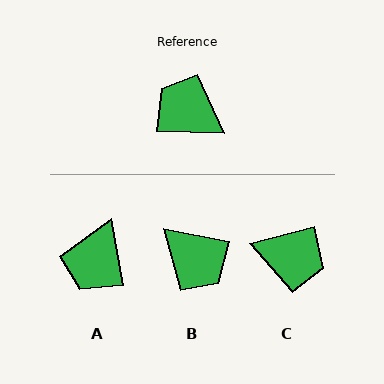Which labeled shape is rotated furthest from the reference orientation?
B, about 171 degrees away.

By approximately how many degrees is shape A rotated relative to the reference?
Approximately 102 degrees counter-clockwise.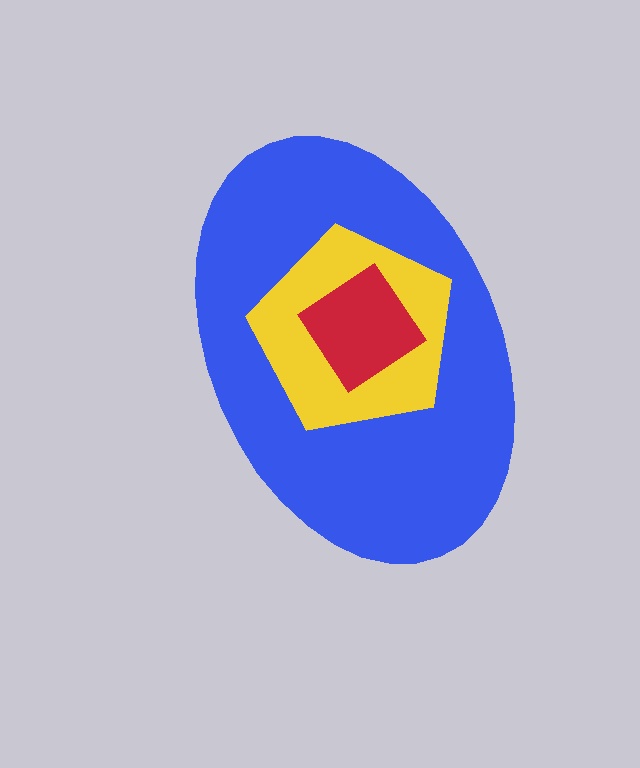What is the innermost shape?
The red diamond.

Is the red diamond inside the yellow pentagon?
Yes.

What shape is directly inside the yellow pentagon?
The red diamond.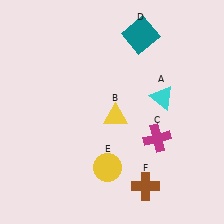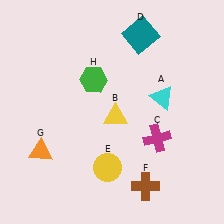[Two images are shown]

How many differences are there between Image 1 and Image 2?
There are 2 differences between the two images.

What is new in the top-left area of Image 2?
A green hexagon (H) was added in the top-left area of Image 2.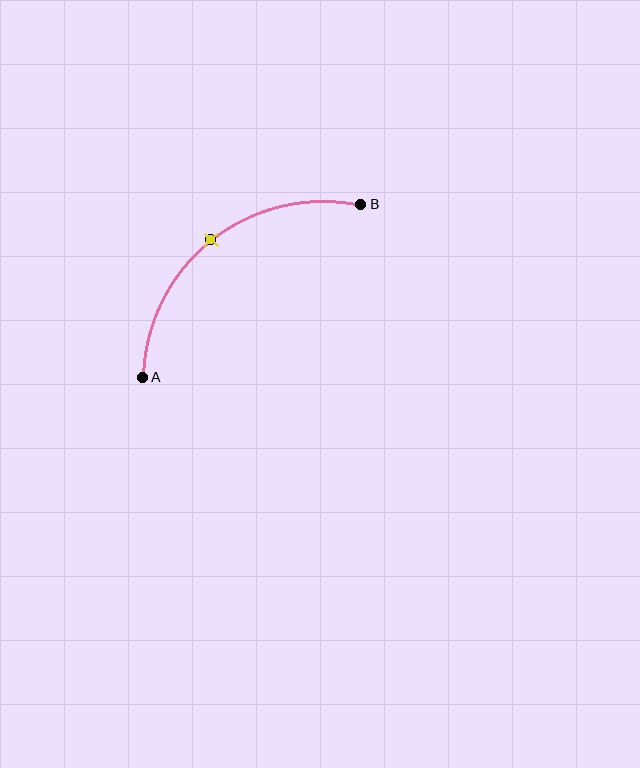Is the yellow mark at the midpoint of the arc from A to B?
Yes. The yellow mark lies on the arc at equal arc-length from both A and B — it is the arc midpoint.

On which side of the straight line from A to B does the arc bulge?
The arc bulges above and to the left of the straight line connecting A and B.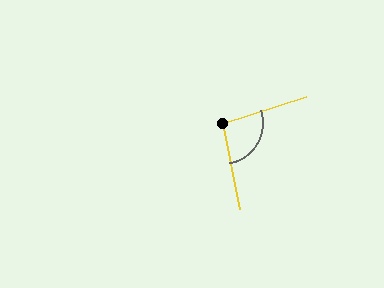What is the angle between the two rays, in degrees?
Approximately 97 degrees.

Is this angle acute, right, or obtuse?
It is obtuse.